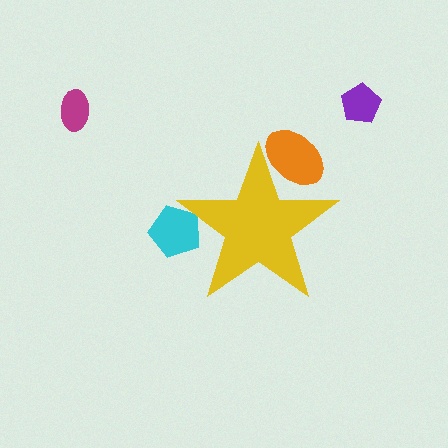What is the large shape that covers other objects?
A yellow star.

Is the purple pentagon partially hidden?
No, the purple pentagon is fully visible.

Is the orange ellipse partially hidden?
Yes, the orange ellipse is partially hidden behind the yellow star.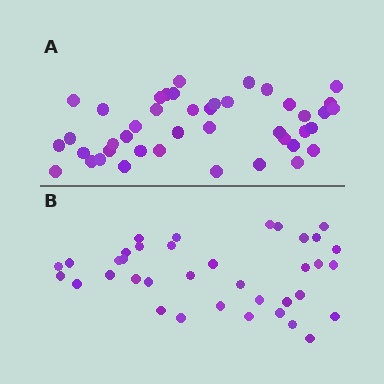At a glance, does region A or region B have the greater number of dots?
Region A (the top region) has more dots.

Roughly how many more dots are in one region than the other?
Region A has about 6 more dots than region B.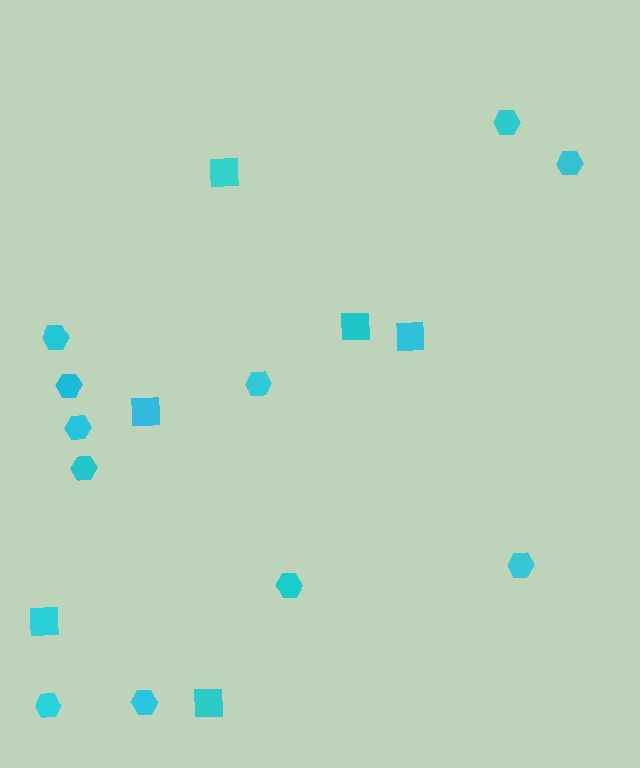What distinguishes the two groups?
There are 2 groups: one group of hexagons (11) and one group of squares (6).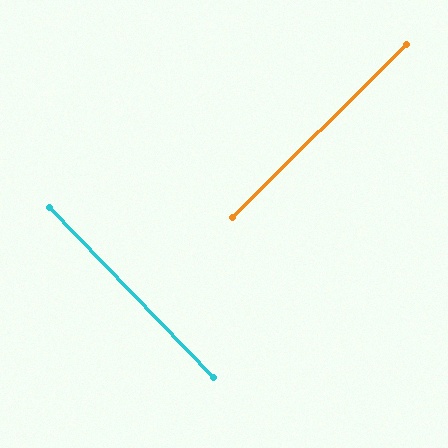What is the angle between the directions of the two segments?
Approximately 89 degrees.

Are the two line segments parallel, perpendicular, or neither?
Perpendicular — they meet at approximately 89°.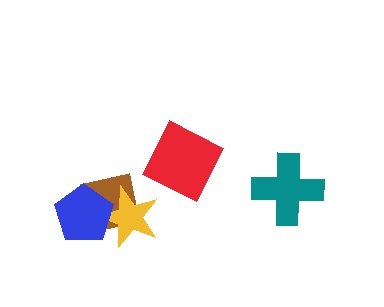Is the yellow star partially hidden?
Yes, it is partially covered by another shape.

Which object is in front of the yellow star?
The blue pentagon is in front of the yellow star.